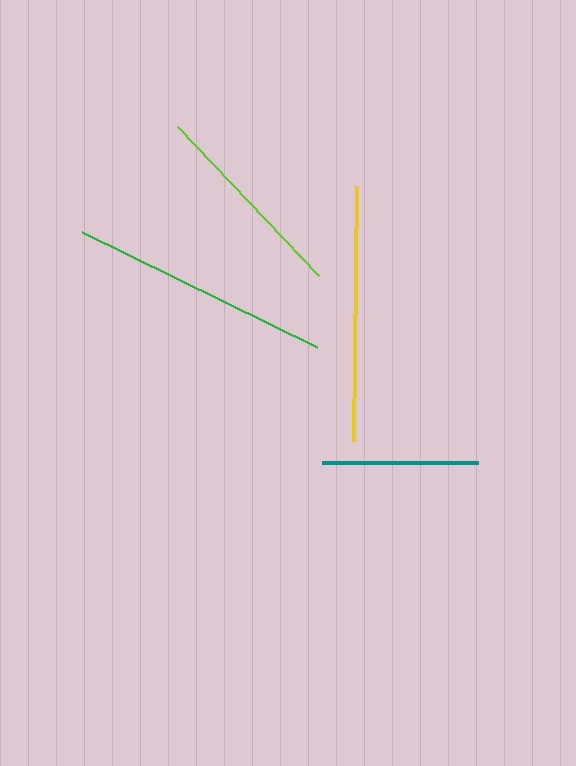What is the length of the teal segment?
The teal segment is approximately 156 pixels long.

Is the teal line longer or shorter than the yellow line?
The yellow line is longer than the teal line.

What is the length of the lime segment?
The lime segment is approximately 206 pixels long.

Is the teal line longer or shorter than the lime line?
The lime line is longer than the teal line.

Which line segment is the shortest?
The teal line is the shortest at approximately 156 pixels.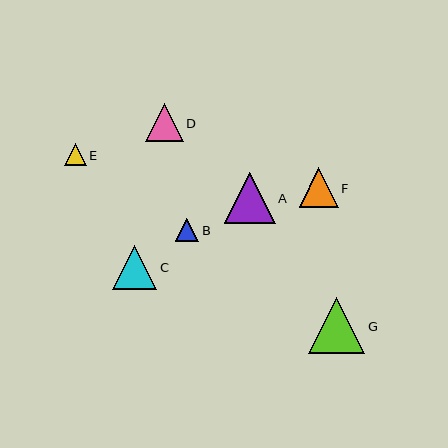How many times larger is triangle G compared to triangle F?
Triangle G is approximately 1.4 times the size of triangle F.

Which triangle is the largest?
Triangle G is the largest with a size of approximately 56 pixels.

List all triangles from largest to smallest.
From largest to smallest: G, A, C, F, D, B, E.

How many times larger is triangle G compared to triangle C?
Triangle G is approximately 1.3 times the size of triangle C.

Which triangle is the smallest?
Triangle E is the smallest with a size of approximately 22 pixels.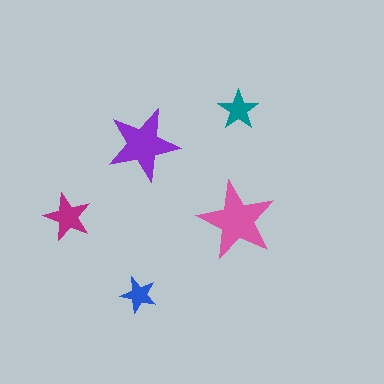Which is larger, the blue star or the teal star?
The teal one.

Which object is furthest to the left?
The magenta star is leftmost.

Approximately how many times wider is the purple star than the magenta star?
About 1.5 times wider.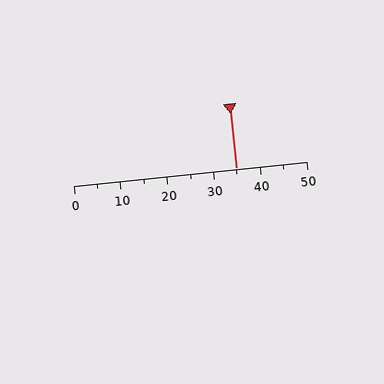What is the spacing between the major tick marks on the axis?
The major ticks are spaced 10 apart.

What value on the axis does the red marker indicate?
The marker indicates approximately 35.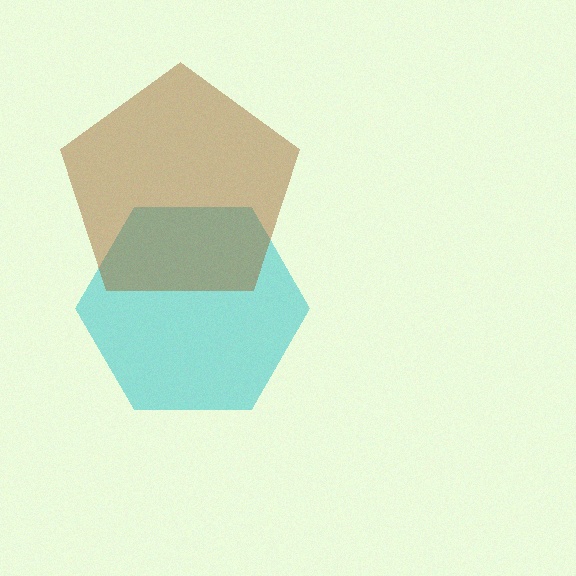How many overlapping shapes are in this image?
There are 2 overlapping shapes in the image.